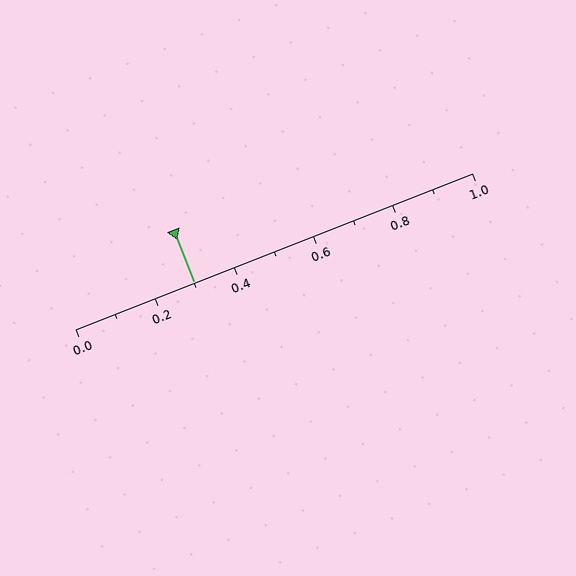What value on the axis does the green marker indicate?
The marker indicates approximately 0.3.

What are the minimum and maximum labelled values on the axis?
The axis runs from 0.0 to 1.0.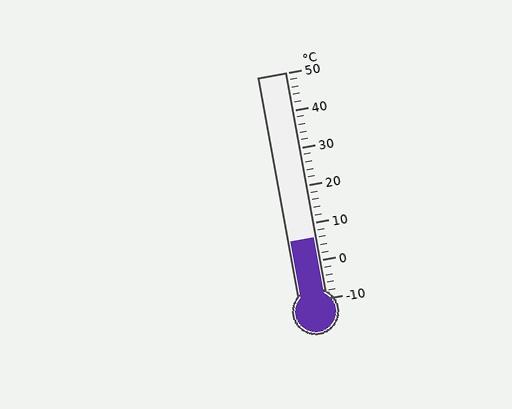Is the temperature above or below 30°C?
The temperature is below 30°C.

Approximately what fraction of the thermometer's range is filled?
The thermometer is filled to approximately 25% of its range.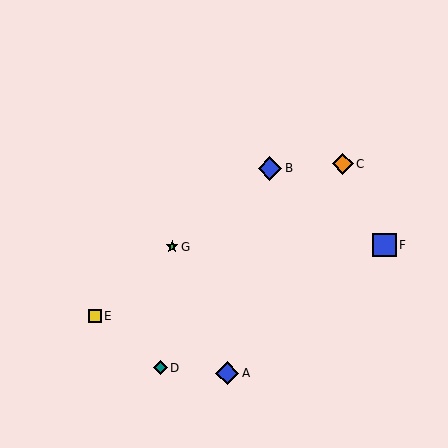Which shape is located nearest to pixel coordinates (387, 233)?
The blue square (labeled F) at (385, 245) is nearest to that location.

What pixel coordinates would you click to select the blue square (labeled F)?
Click at (385, 245) to select the blue square F.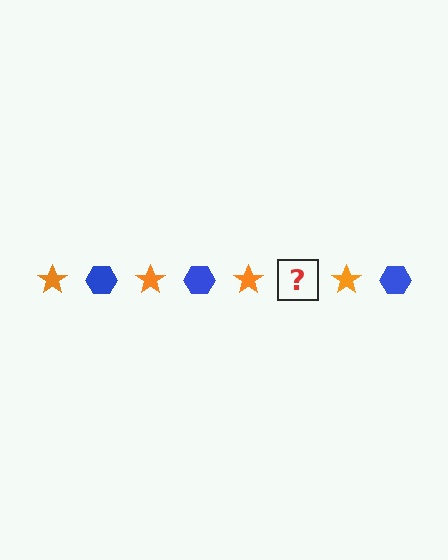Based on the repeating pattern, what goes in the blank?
The blank should be a blue hexagon.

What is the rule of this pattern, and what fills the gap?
The rule is that the pattern alternates between orange star and blue hexagon. The gap should be filled with a blue hexagon.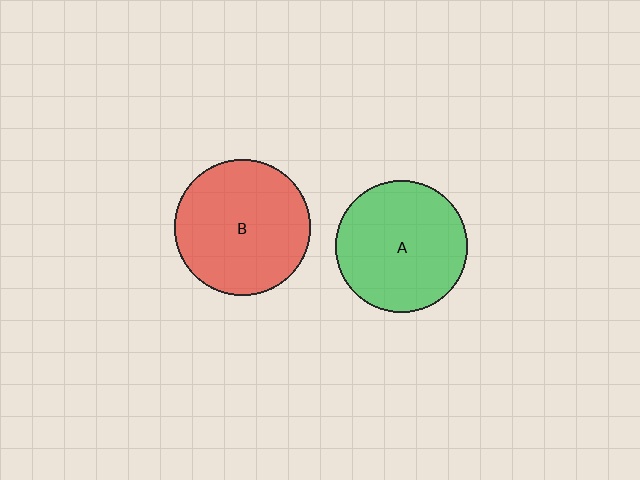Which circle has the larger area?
Circle B (red).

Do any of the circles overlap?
No, none of the circles overlap.